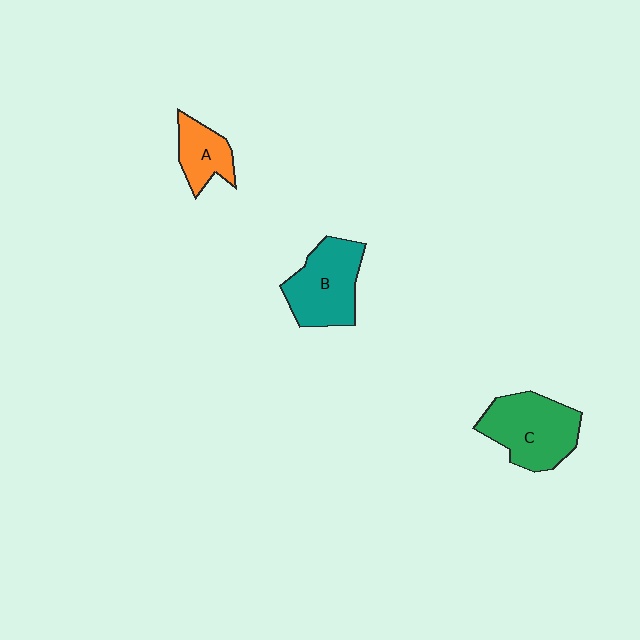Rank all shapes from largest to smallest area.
From largest to smallest: C (green), B (teal), A (orange).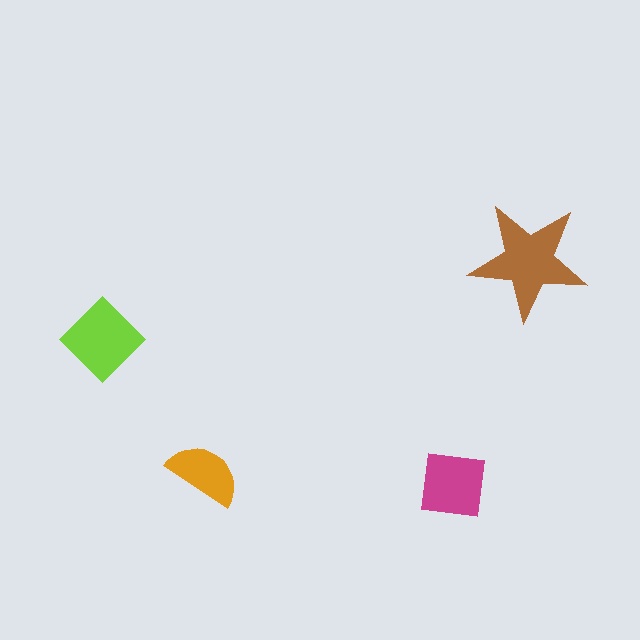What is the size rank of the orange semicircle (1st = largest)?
4th.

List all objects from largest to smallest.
The brown star, the lime diamond, the magenta square, the orange semicircle.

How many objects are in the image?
There are 4 objects in the image.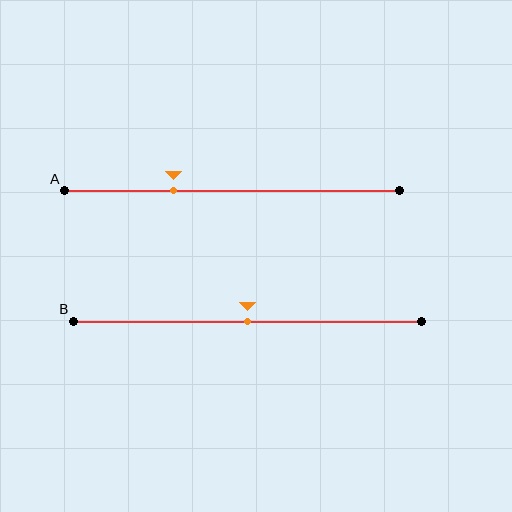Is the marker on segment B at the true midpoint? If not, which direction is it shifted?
Yes, the marker on segment B is at the true midpoint.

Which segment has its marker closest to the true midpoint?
Segment B has its marker closest to the true midpoint.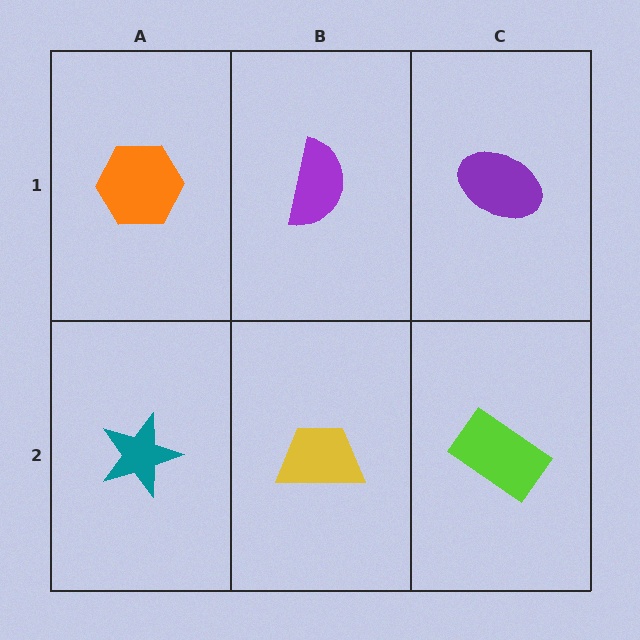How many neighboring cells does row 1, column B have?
3.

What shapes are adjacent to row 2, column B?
A purple semicircle (row 1, column B), a teal star (row 2, column A), a lime rectangle (row 2, column C).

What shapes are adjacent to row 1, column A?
A teal star (row 2, column A), a purple semicircle (row 1, column B).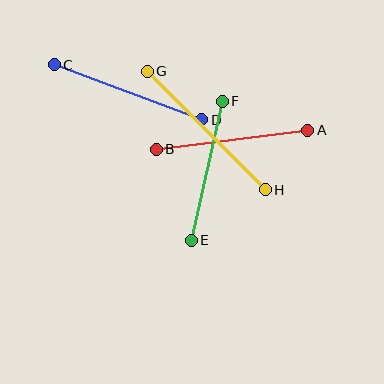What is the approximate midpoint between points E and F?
The midpoint is at approximately (207, 171) pixels.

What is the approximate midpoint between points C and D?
The midpoint is at approximately (128, 92) pixels.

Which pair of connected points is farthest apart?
Points G and H are farthest apart.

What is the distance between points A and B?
The distance is approximately 152 pixels.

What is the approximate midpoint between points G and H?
The midpoint is at approximately (206, 131) pixels.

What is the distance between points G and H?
The distance is approximately 167 pixels.